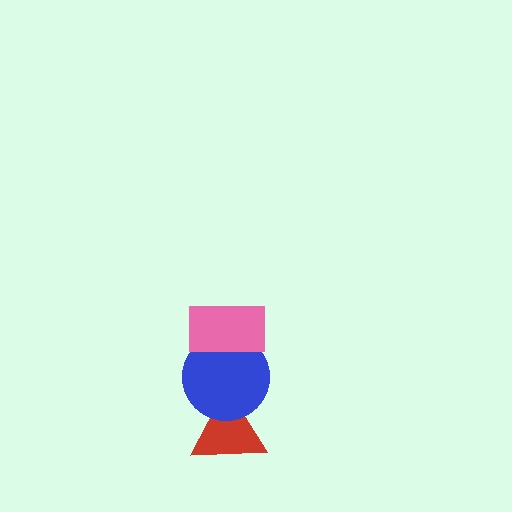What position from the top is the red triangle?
The red triangle is 3rd from the top.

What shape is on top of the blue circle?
The pink rectangle is on top of the blue circle.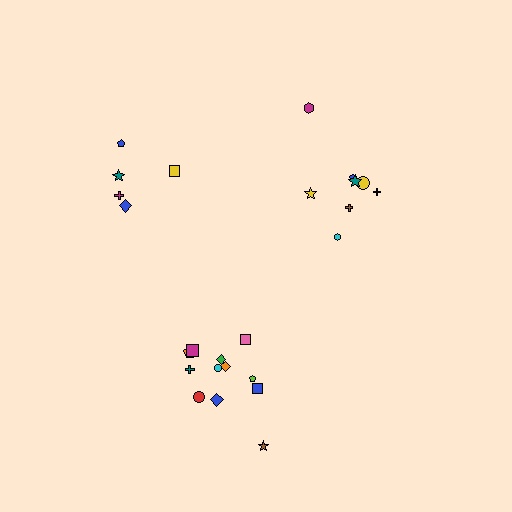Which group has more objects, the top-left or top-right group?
The top-right group.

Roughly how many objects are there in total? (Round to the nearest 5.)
Roughly 25 objects in total.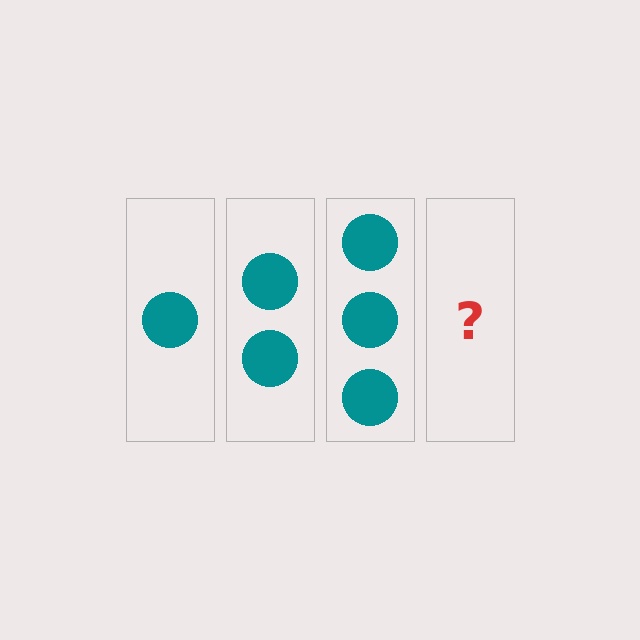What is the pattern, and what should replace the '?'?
The pattern is that each step adds one more circle. The '?' should be 4 circles.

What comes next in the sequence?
The next element should be 4 circles.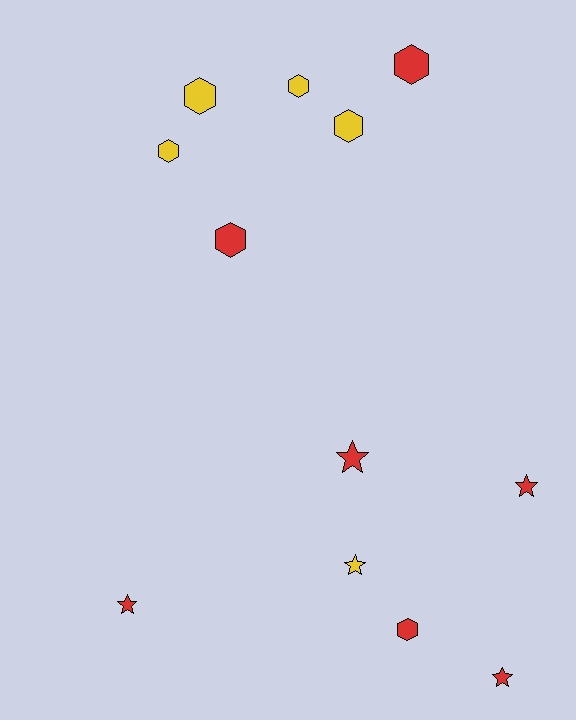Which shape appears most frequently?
Hexagon, with 7 objects.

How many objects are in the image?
There are 12 objects.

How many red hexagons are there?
There are 3 red hexagons.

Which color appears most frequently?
Red, with 7 objects.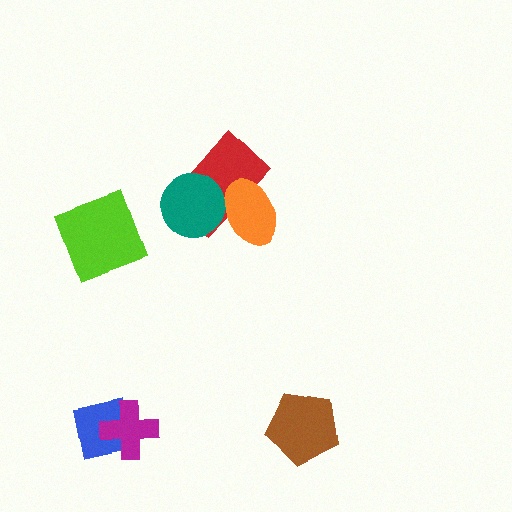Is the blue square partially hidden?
Yes, it is partially covered by another shape.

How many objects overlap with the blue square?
1 object overlaps with the blue square.